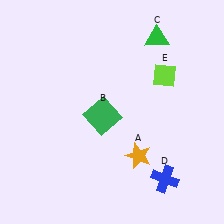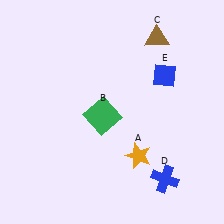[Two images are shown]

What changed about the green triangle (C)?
In Image 1, C is green. In Image 2, it changed to brown.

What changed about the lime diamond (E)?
In Image 1, E is lime. In Image 2, it changed to blue.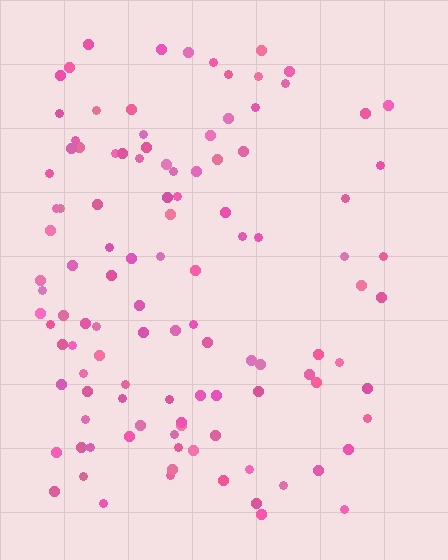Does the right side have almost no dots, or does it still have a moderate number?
Still a moderate number, just noticeably fewer than the left.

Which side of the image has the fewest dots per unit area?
The right.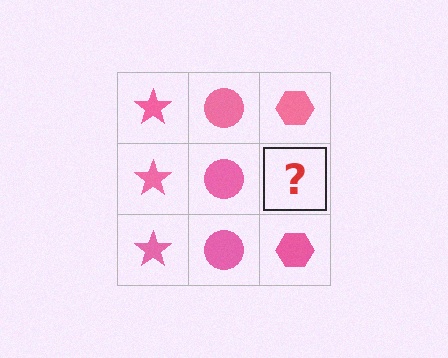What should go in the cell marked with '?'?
The missing cell should contain a pink hexagon.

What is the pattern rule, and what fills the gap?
The rule is that each column has a consistent shape. The gap should be filled with a pink hexagon.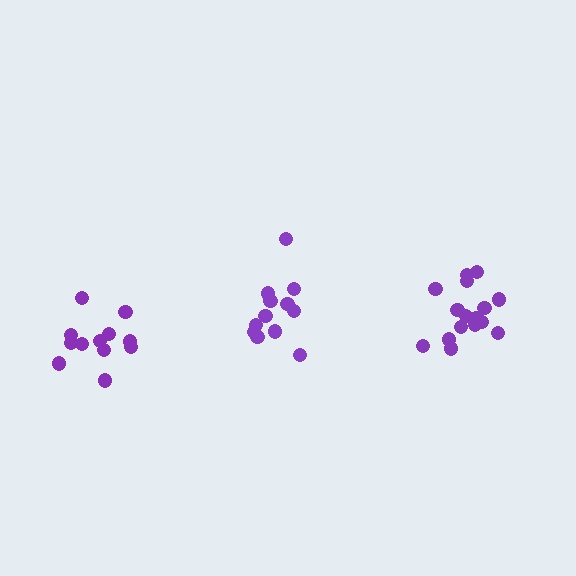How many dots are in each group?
Group 1: 12 dots, Group 2: 17 dots, Group 3: 12 dots (41 total).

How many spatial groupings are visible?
There are 3 spatial groupings.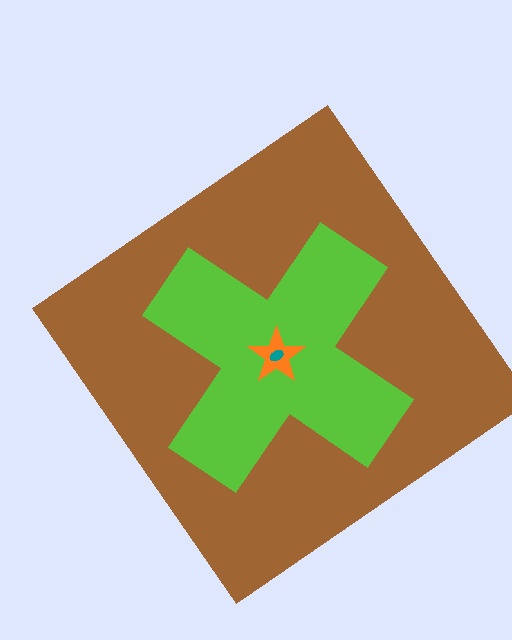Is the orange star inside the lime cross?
Yes.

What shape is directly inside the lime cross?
The orange star.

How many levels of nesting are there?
4.